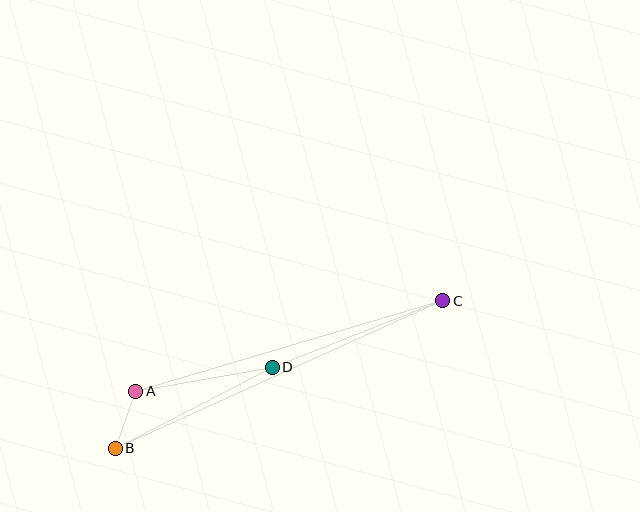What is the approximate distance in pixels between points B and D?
The distance between B and D is approximately 177 pixels.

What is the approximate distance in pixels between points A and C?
The distance between A and C is approximately 320 pixels.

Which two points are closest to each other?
Points A and B are closest to each other.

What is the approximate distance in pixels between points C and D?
The distance between C and D is approximately 183 pixels.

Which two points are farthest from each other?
Points B and C are farthest from each other.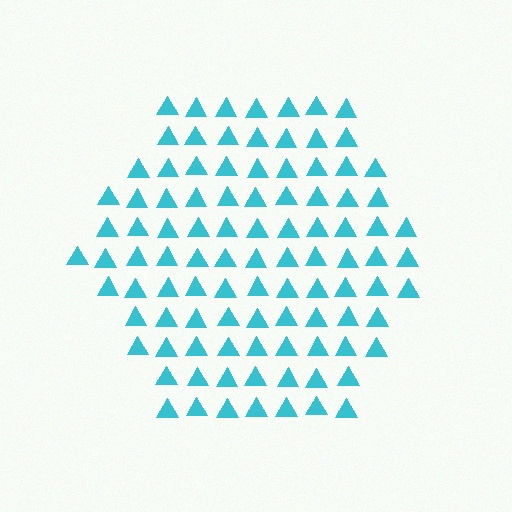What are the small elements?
The small elements are triangles.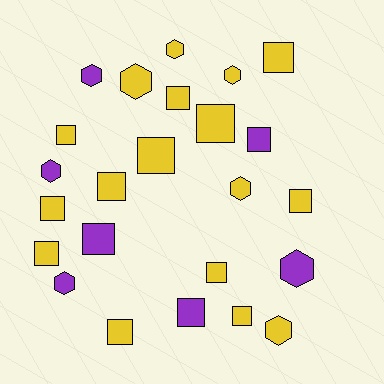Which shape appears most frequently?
Square, with 15 objects.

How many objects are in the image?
There are 24 objects.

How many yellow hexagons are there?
There are 5 yellow hexagons.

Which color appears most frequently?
Yellow, with 17 objects.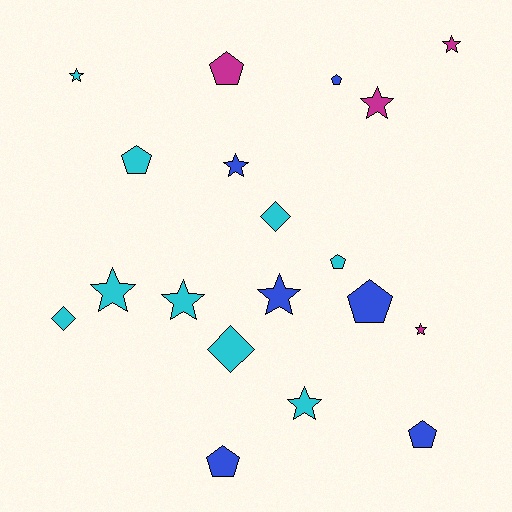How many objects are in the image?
There are 19 objects.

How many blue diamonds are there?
There are no blue diamonds.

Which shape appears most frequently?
Star, with 9 objects.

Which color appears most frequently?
Cyan, with 9 objects.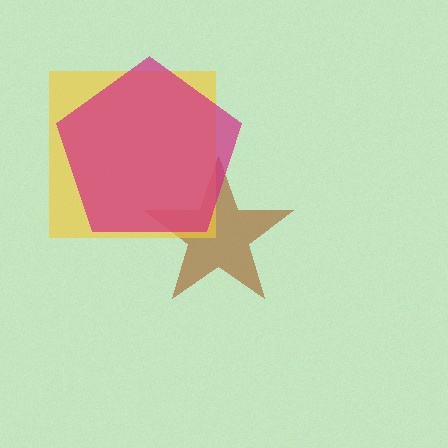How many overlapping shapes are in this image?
There are 3 overlapping shapes in the image.